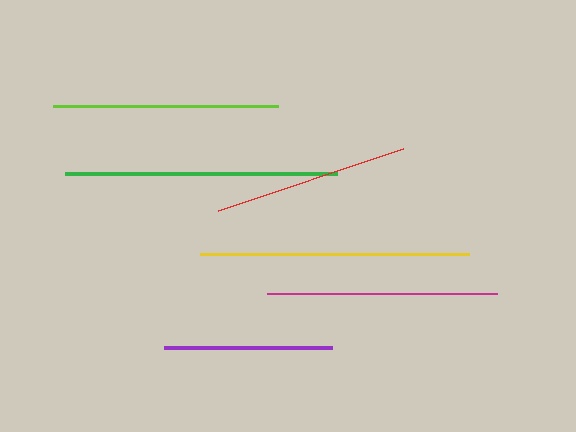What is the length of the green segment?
The green segment is approximately 272 pixels long.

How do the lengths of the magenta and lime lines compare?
The magenta and lime lines are approximately the same length.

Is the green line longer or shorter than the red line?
The green line is longer than the red line.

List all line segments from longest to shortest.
From longest to shortest: green, yellow, magenta, lime, red, purple.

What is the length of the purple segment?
The purple segment is approximately 167 pixels long.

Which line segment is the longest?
The green line is the longest at approximately 272 pixels.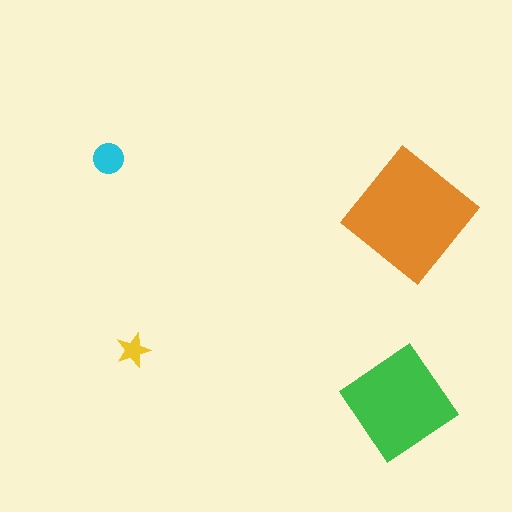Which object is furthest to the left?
The cyan circle is leftmost.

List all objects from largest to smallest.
The orange diamond, the green diamond, the cyan circle, the yellow star.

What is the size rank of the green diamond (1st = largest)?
2nd.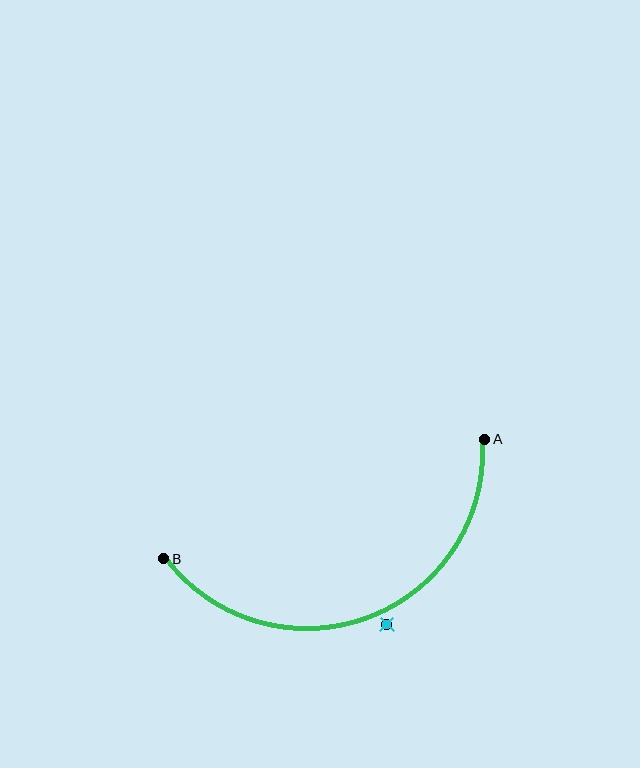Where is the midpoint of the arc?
The arc midpoint is the point on the curve farthest from the straight line joining A and B. It sits below that line.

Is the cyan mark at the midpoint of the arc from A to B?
No — the cyan mark does not lie on the arc at all. It sits slightly outside the curve.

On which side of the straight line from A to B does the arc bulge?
The arc bulges below the straight line connecting A and B.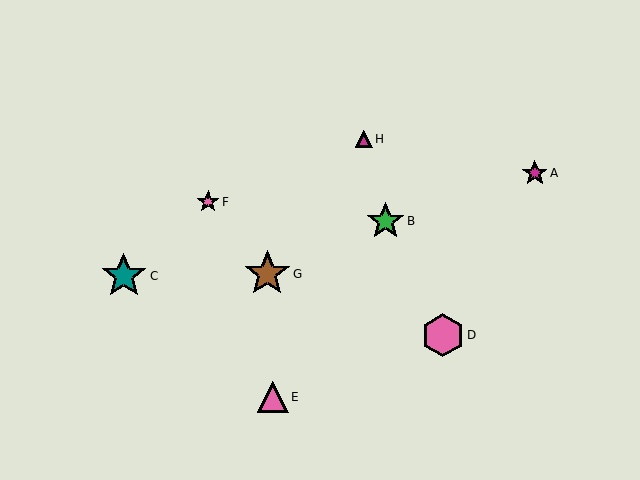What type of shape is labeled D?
Shape D is a pink hexagon.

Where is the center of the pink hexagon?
The center of the pink hexagon is at (443, 335).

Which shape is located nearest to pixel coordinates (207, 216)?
The pink star (labeled F) at (208, 202) is nearest to that location.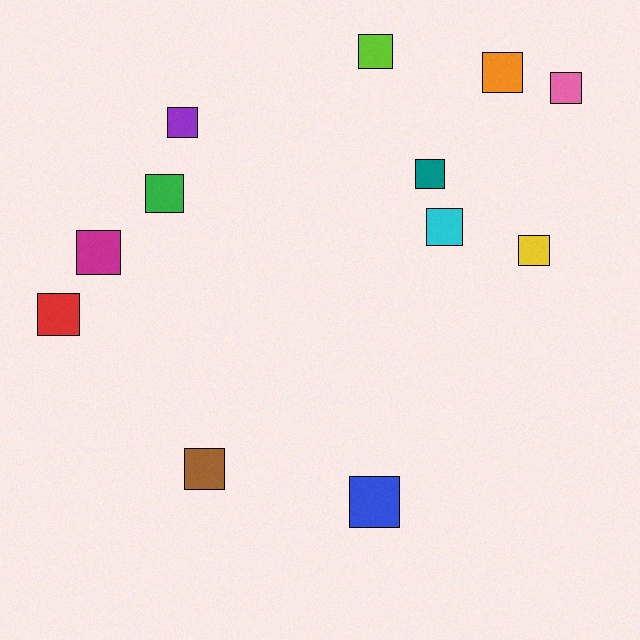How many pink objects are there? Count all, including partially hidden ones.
There is 1 pink object.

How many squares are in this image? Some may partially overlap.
There are 12 squares.